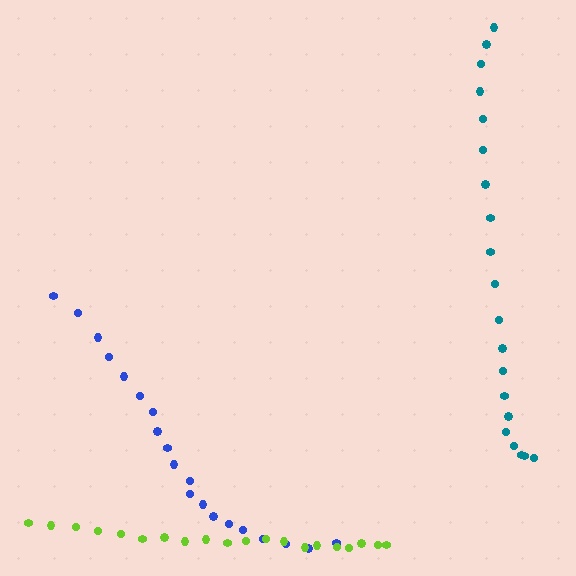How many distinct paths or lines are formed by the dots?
There are 3 distinct paths.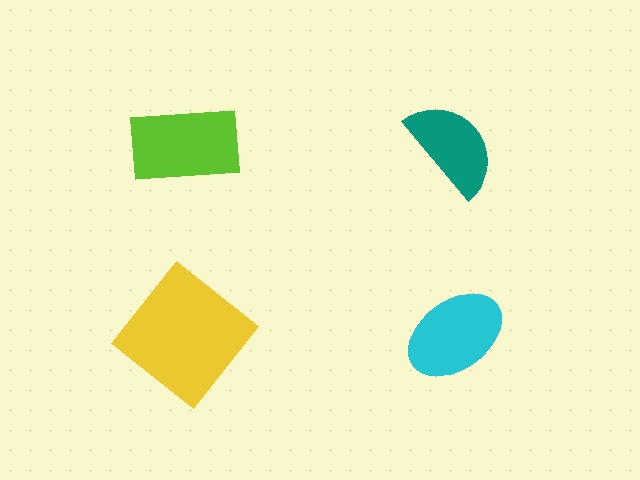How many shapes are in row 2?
2 shapes.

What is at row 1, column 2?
A teal semicircle.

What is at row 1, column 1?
A lime rectangle.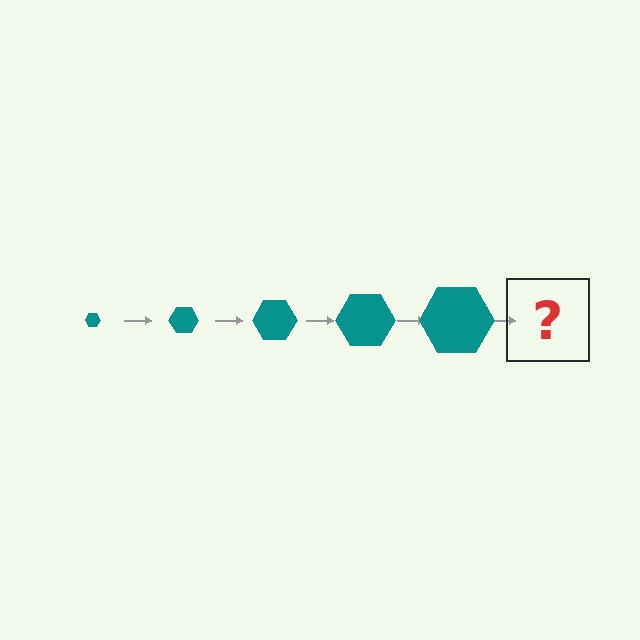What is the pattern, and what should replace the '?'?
The pattern is that the hexagon gets progressively larger each step. The '?' should be a teal hexagon, larger than the previous one.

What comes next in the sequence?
The next element should be a teal hexagon, larger than the previous one.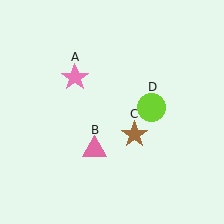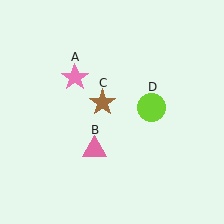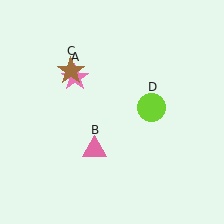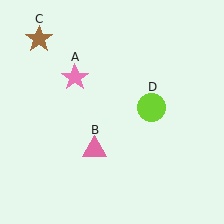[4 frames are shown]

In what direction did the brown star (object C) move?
The brown star (object C) moved up and to the left.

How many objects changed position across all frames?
1 object changed position: brown star (object C).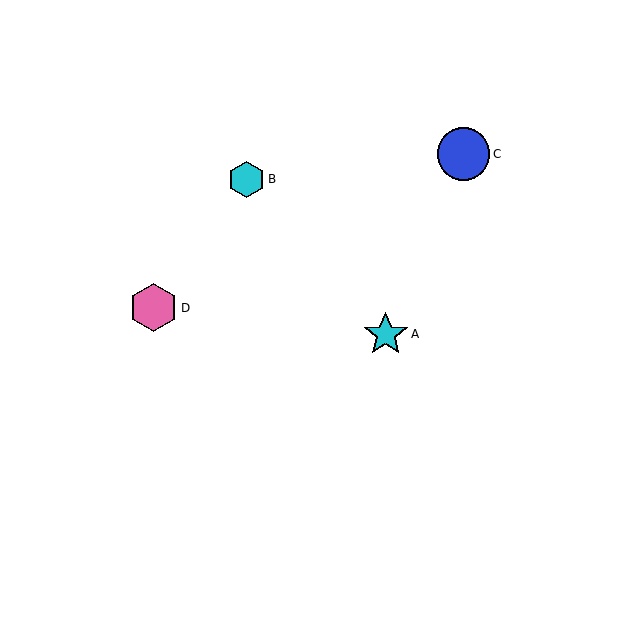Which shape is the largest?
The blue circle (labeled C) is the largest.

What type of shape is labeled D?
Shape D is a pink hexagon.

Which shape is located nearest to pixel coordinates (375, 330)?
The cyan star (labeled A) at (386, 334) is nearest to that location.